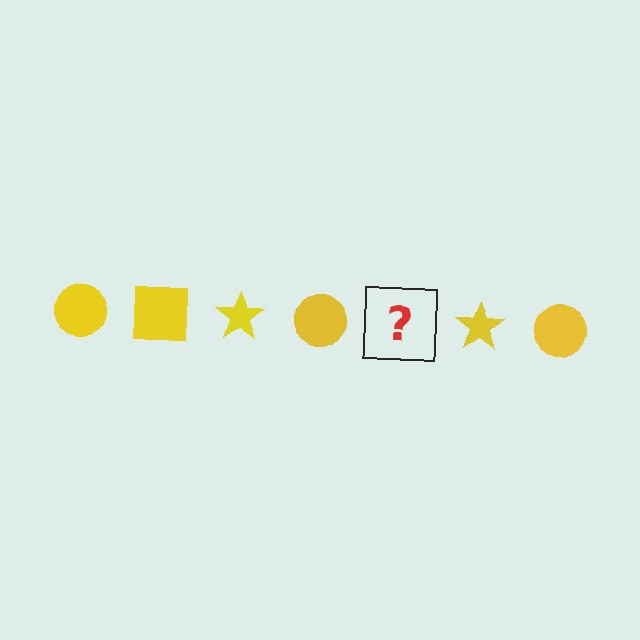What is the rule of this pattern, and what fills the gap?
The rule is that the pattern cycles through circle, square, star shapes in yellow. The gap should be filled with a yellow square.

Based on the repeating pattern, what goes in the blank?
The blank should be a yellow square.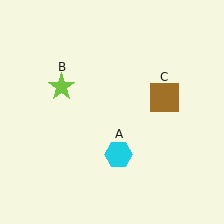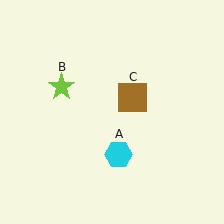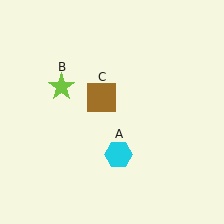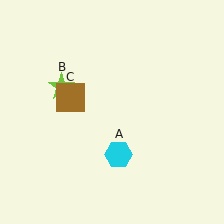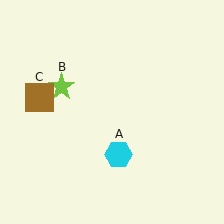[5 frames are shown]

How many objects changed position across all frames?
1 object changed position: brown square (object C).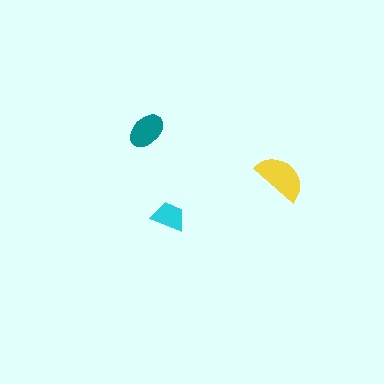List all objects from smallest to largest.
The cyan trapezoid, the teal ellipse, the yellow semicircle.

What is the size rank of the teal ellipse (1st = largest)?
2nd.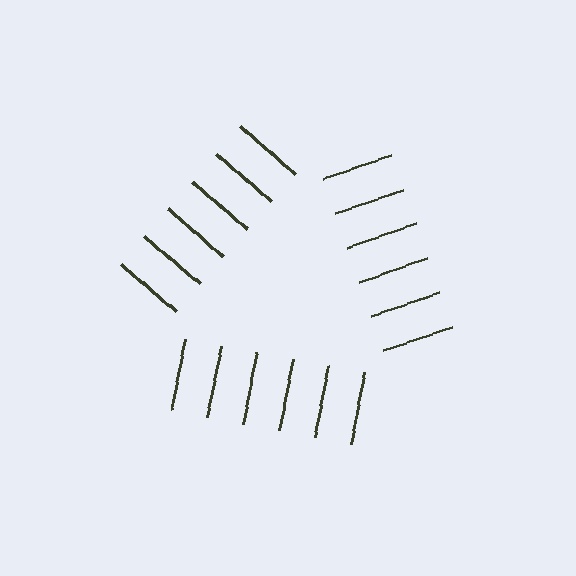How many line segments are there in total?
18 — 6 along each of the 3 edges.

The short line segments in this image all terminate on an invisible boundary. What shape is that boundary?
An illusory triangle — the line segments terminate on its edges but no continuous stroke is drawn.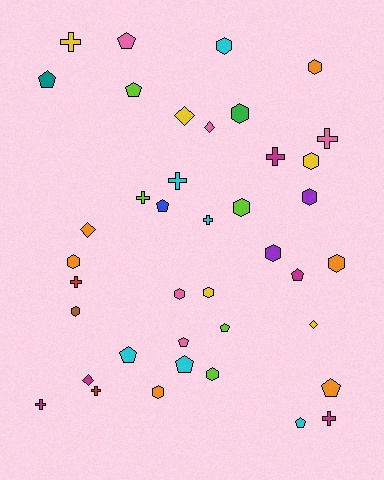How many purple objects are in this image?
There are 2 purple objects.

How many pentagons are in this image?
There are 11 pentagons.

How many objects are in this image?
There are 40 objects.